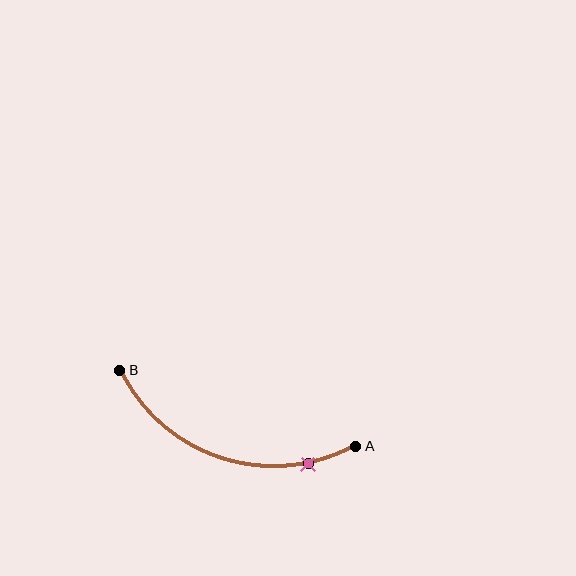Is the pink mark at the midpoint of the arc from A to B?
No. The pink mark lies on the arc but is closer to endpoint A. The arc midpoint would be at the point on the curve equidistant along the arc from both A and B.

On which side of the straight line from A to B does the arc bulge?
The arc bulges below the straight line connecting A and B.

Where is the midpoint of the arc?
The arc midpoint is the point on the curve farthest from the straight line joining A and B. It sits below that line.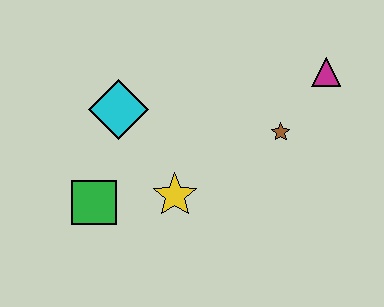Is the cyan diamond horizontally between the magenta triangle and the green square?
Yes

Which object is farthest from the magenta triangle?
The green square is farthest from the magenta triangle.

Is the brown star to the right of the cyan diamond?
Yes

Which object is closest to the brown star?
The magenta triangle is closest to the brown star.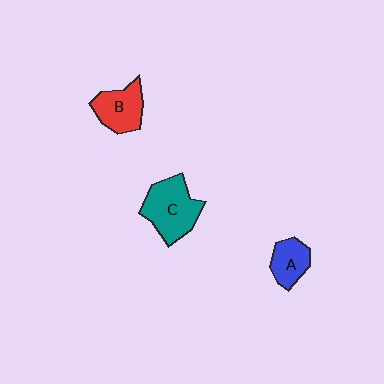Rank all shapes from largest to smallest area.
From largest to smallest: C (teal), B (red), A (blue).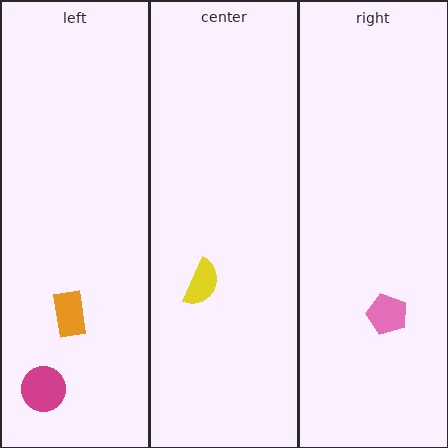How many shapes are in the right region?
1.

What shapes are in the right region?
The pink pentagon.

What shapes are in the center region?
The yellow semicircle.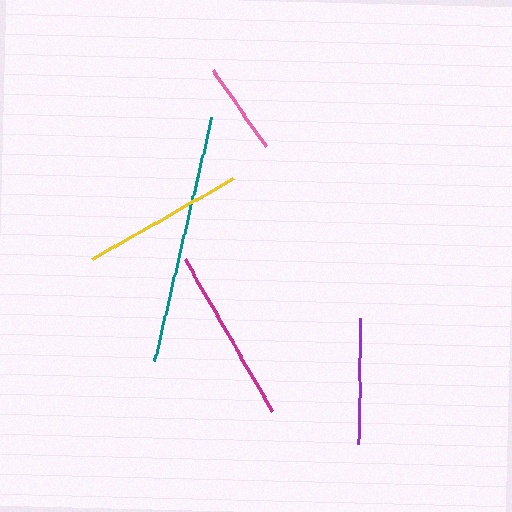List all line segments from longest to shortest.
From longest to shortest: teal, magenta, yellow, purple, pink.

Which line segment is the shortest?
The pink line is the shortest at approximately 93 pixels.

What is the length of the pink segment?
The pink segment is approximately 93 pixels long.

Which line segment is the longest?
The teal line is the longest at approximately 250 pixels.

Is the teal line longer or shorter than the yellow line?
The teal line is longer than the yellow line.